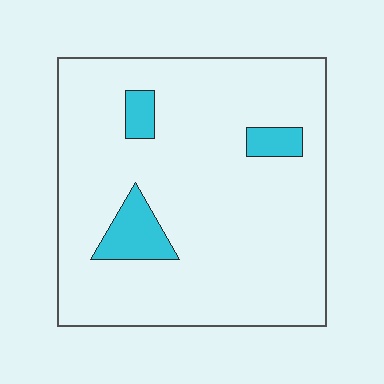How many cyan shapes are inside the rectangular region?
3.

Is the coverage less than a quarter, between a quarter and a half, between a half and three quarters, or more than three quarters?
Less than a quarter.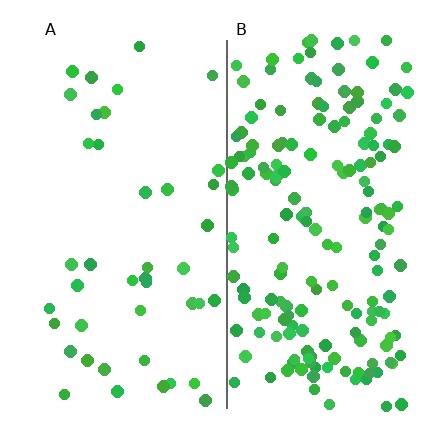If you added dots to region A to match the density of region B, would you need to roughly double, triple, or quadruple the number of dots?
Approximately quadruple.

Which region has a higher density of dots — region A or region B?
B (the right).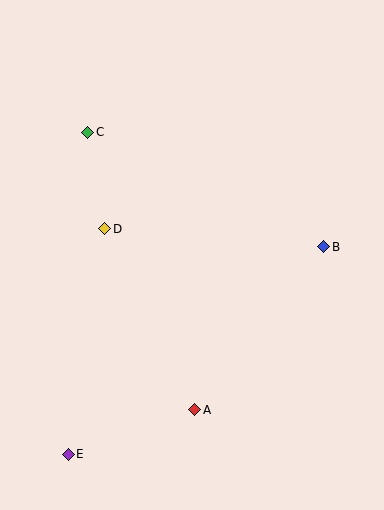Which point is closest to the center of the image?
Point D at (105, 229) is closest to the center.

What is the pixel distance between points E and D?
The distance between E and D is 228 pixels.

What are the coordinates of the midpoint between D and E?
The midpoint between D and E is at (86, 342).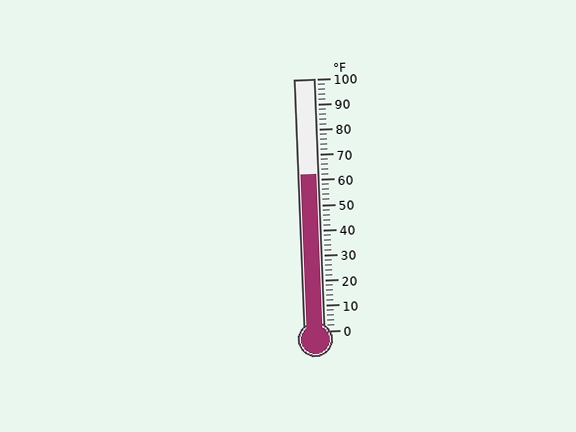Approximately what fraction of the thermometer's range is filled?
The thermometer is filled to approximately 60% of its range.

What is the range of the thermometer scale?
The thermometer scale ranges from 0°F to 100°F.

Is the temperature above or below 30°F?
The temperature is above 30°F.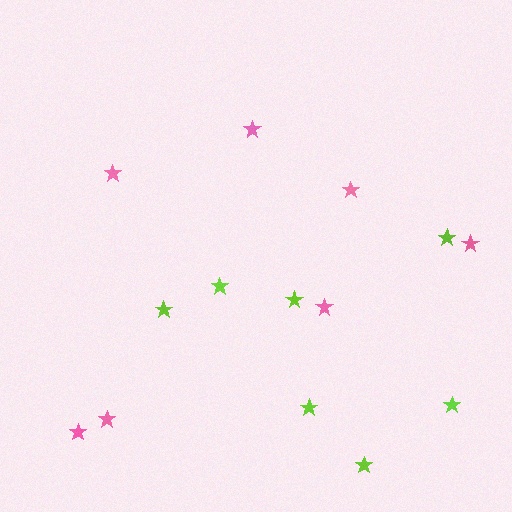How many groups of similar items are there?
There are 2 groups: one group of pink stars (7) and one group of lime stars (7).